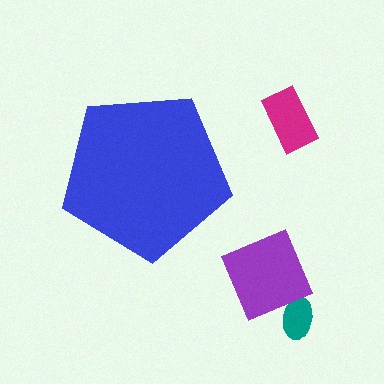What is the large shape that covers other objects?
A blue pentagon.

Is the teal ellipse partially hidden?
No, the teal ellipse is fully visible.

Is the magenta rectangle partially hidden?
No, the magenta rectangle is fully visible.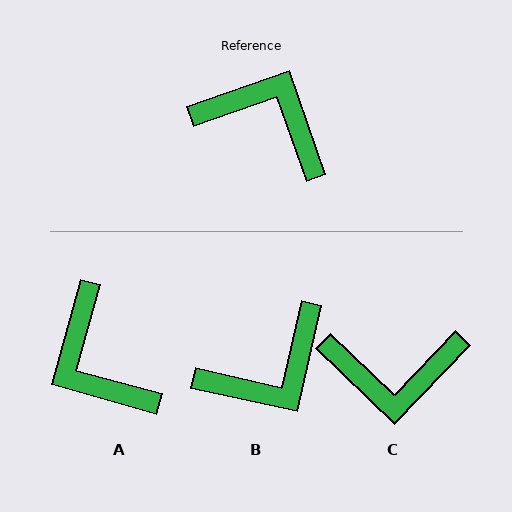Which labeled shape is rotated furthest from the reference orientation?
C, about 153 degrees away.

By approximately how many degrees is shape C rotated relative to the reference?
Approximately 153 degrees clockwise.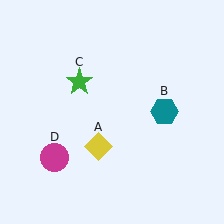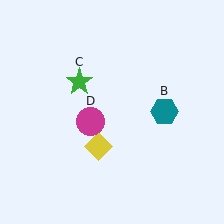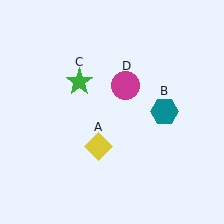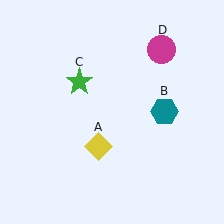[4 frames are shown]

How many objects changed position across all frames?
1 object changed position: magenta circle (object D).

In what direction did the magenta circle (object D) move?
The magenta circle (object D) moved up and to the right.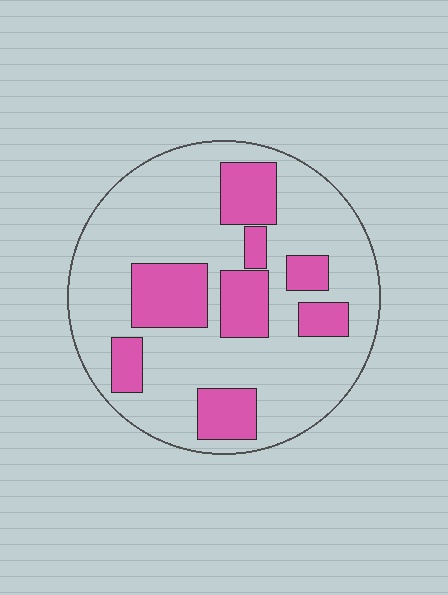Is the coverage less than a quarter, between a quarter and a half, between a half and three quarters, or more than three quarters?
Between a quarter and a half.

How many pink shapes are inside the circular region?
8.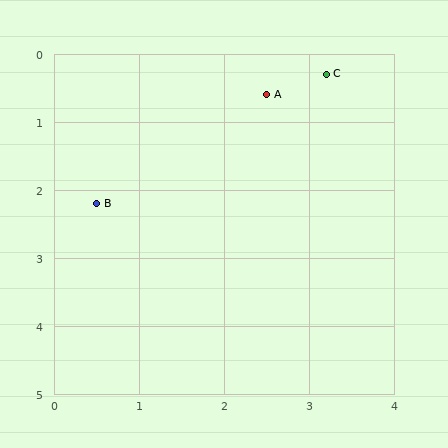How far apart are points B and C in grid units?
Points B and C are about 3.3 grid units apart.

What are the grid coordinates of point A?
Point A is at approximately (2.5, 0.6).